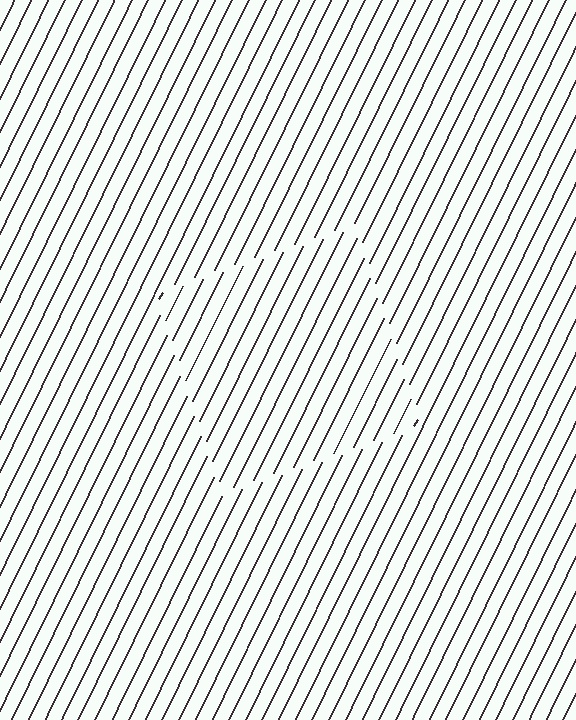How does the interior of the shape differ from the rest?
The interior of the shape contains the same grating, shifted by half a period — the contour is defined by the phase discontinuity where line-ends from the inner and outer gratings abut.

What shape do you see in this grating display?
An illusory square. The interior of the shape contains the same grating, shifted by half a period — the contour is defined by the phase discontinuity where line-ends from the inner and outer gratings abut.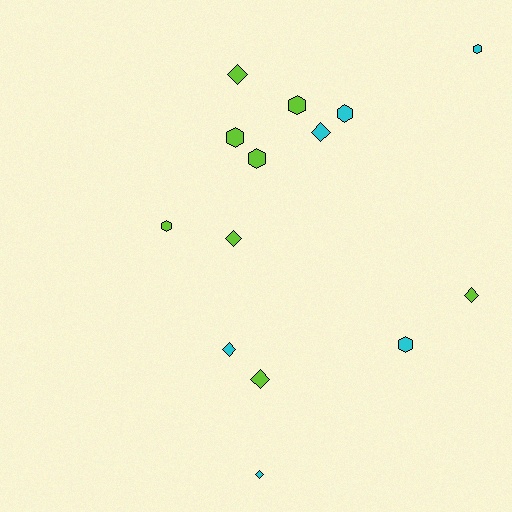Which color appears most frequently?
Lime, with 8 objects.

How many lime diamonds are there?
There are 4 lime diamonds.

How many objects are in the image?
There are 14 objects.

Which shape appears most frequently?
Diamond, with 7 objects.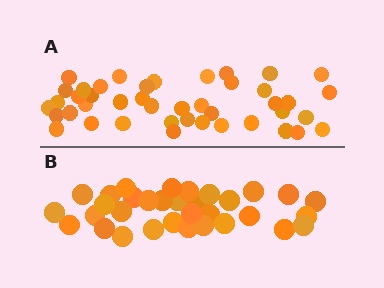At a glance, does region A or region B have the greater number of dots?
Region A (the top region) has more dots.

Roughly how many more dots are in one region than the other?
Region A has roughly 10 or so more dots than region B.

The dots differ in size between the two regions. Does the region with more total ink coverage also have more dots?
No. Region B has more total ink coverage because its dots are larger, but region A actually contains more individual dots. Total area can be misleading — the number of items is what matters here.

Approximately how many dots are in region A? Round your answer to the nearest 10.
About 40 dots. (The exact count is 43, which rounds to 40.)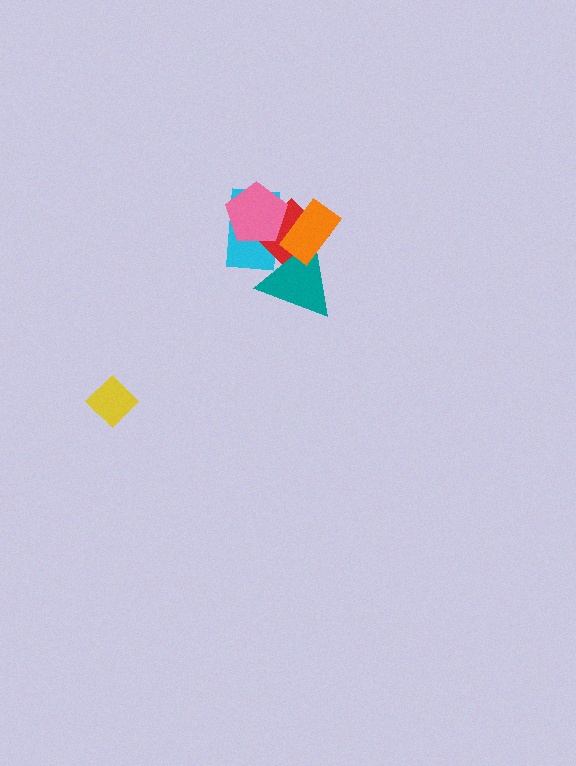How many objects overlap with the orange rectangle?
3 objects overlap with the orange rectangle.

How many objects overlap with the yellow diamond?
0 objects overlap with the yellow diamond.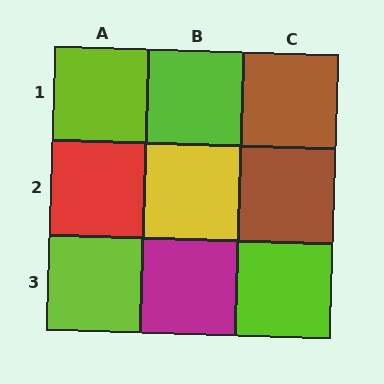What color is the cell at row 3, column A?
Lime.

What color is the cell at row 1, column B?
Lime.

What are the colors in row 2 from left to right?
Red, yellow, brown.